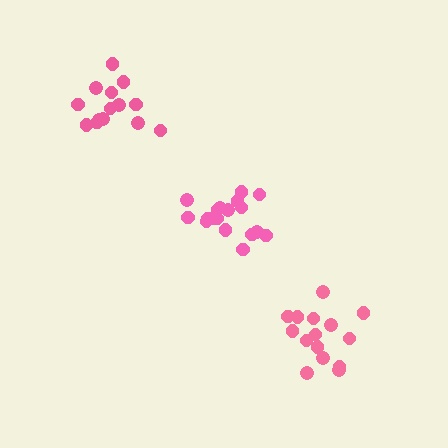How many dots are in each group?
Group 1: 18 dots, Group 2: 15 dots, Group 3: 14 dots (47 total).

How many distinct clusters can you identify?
There are 3 distinct clusters.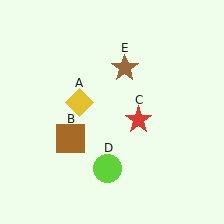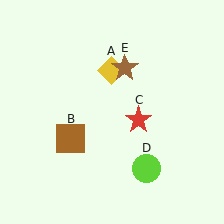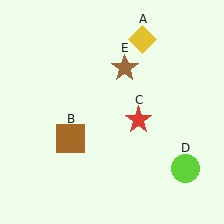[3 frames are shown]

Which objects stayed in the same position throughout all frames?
Brown square (object B) and red star (object C) and brown star (object E) remained stationary.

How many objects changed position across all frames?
2 objects changed position: yellow diamond (object A), lime circle (object D).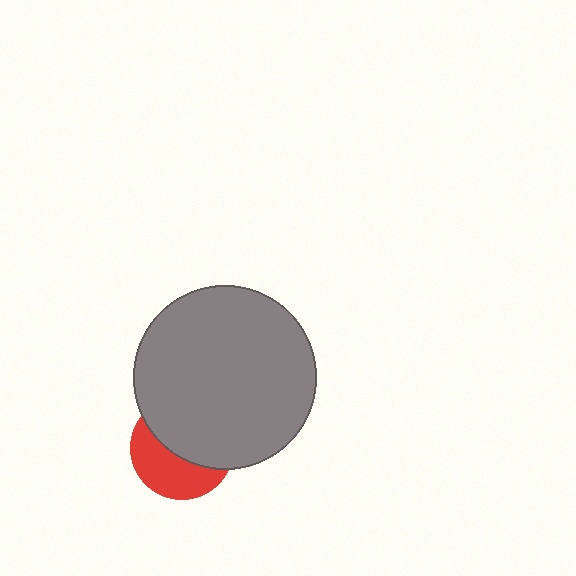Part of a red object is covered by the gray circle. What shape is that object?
It is a circle.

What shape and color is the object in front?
The object in front is a gray circle.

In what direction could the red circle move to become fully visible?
The red circle could move down. That would shift it out from behind the gray circle entirely.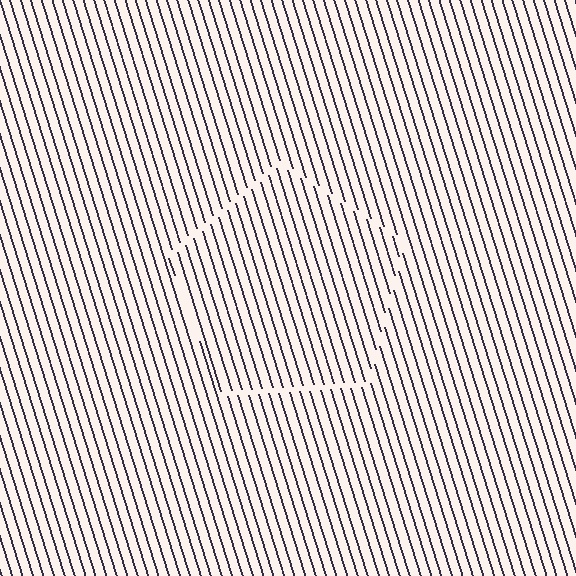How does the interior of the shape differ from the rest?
The interior of the shape contains the same grating, shifted by half a period — the contour is defined by the phase discontinuity where line-ends from the inner and outer gratings abut.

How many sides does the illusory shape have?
5 sides — the line-ends trace a pentagon.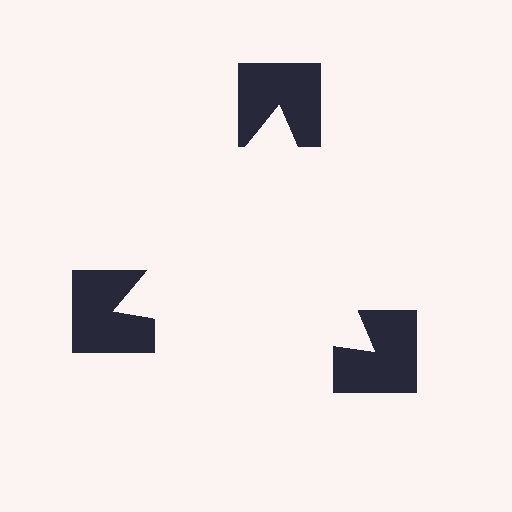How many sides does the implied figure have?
3 sides.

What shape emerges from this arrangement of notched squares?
An illusory triangle — its edges are inferred from the aligned wedge cuts in the notched squares, not physically drawn.